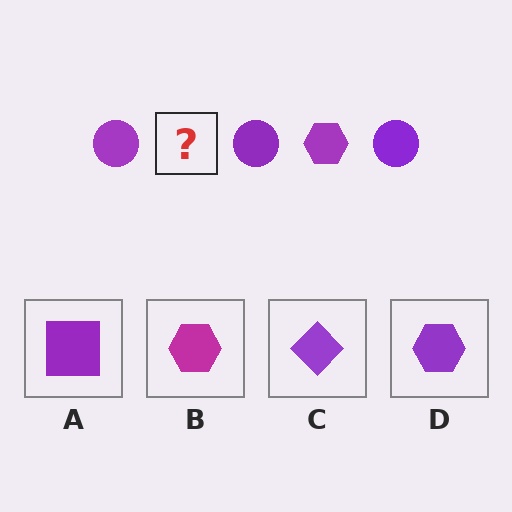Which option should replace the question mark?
Option D.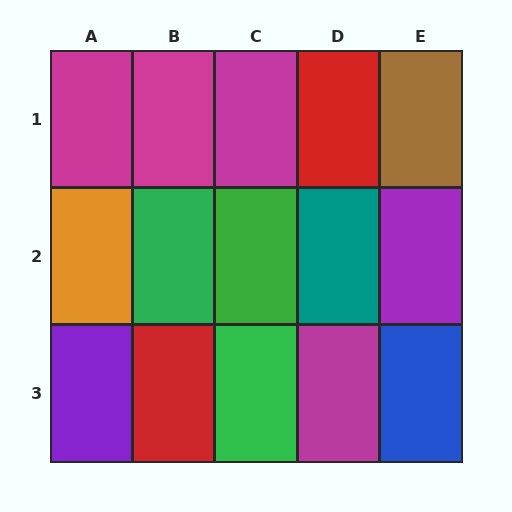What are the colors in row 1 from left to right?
Magenta, magenta, magenta, red, brown.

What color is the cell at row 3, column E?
Blue.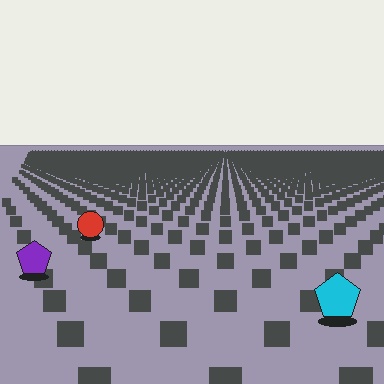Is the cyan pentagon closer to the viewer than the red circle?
Yes. The cyan pentagon is closer — you can tell from the texture gradient: the ground texture is coarser near it.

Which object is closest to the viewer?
The cyan pentagon is closest. The texture marks near it are larger and more spread out.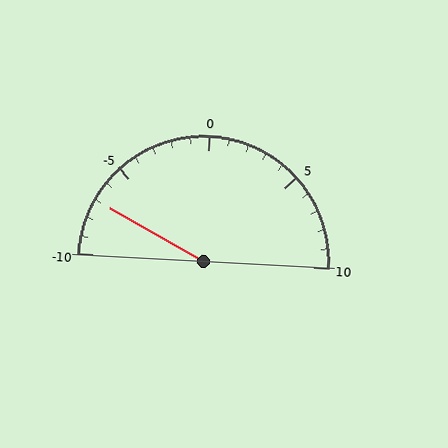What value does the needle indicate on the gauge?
The needle indicates approximately -7.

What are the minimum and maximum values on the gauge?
The gauge ranges from -10 to 10.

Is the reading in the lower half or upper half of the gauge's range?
The reading is in the lower half of the range (-10 to 10).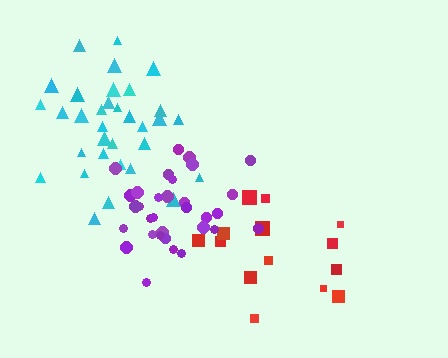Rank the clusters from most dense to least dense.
purple, cyan, red.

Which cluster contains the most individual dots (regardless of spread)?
Cyan (34).